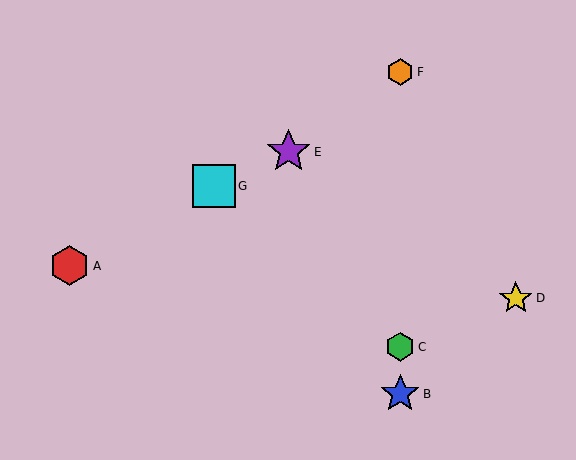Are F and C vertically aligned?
Yes, both are at x≈400.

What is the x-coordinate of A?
Object A is at x≈70.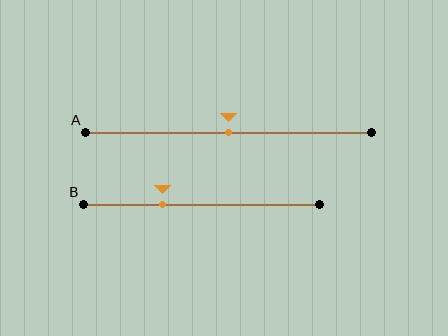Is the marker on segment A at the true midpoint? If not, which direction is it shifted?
Yes, the marker on segment A is at the true midpoint.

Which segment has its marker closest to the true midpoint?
Segment A has its marker closest to the true midpoint.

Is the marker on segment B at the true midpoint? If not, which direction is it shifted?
No, the marker on segment B is shifted to the left by about 17% of the segment length.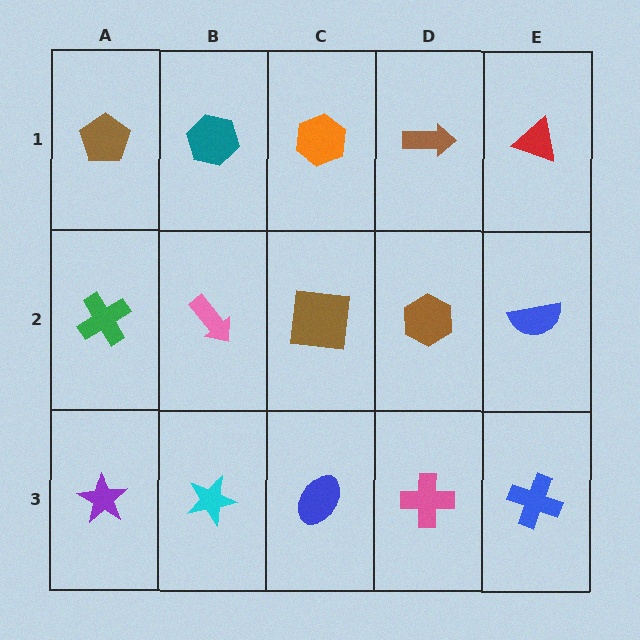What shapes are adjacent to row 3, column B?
A pink arrow (row 2, column B), a purple star (row 3, column A), a blue ellipse (row 3, column C).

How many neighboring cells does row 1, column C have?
3.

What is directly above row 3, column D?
A brown hexagon.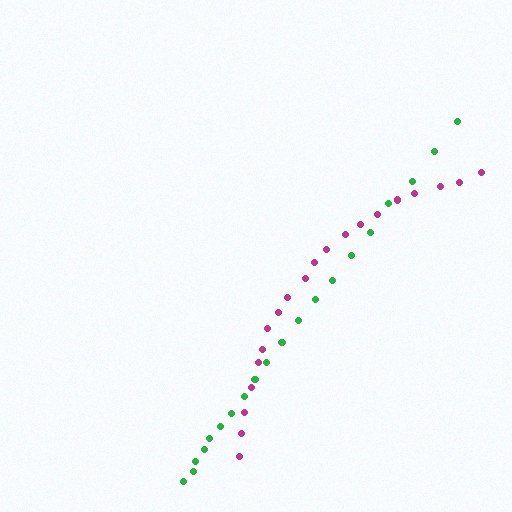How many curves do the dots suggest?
There are 2 distinct paths.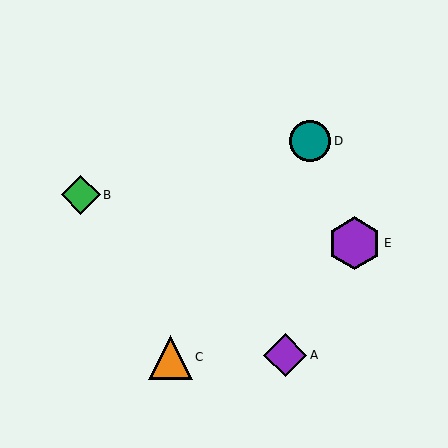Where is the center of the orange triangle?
The center of the orange triangle is at (170, 357).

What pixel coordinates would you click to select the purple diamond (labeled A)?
Click at (285, 355) to select the purple diamond A.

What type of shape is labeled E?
Shape E is a purple hexagon.